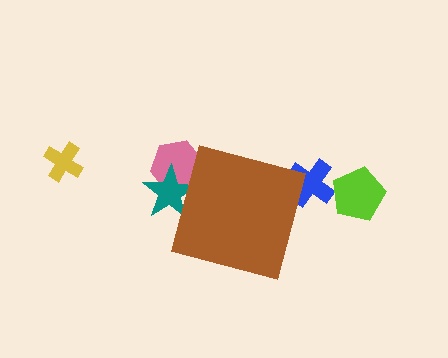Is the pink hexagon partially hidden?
Yes, the pink hexagon is partially hidden behind the brown square.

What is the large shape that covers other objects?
A brown square.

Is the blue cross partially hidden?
Yes, the blue cross is partially hidden behind the brown square.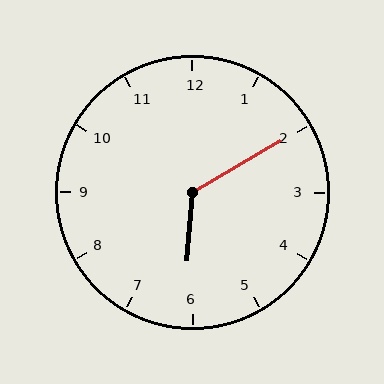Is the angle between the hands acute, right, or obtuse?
It is obtuse.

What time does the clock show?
6:10.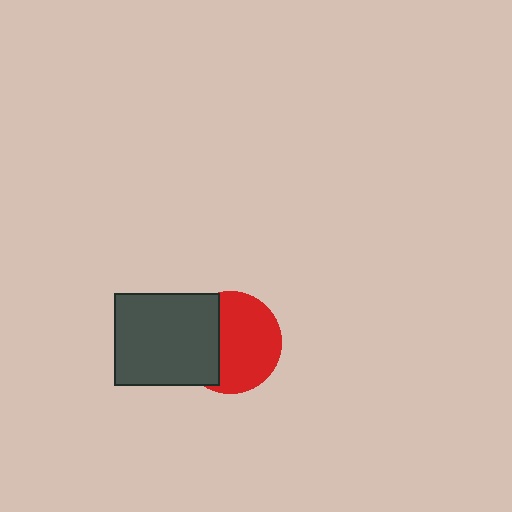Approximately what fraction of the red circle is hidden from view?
Roughly 36% of the red circle is hidden behind the dark gray rectangle.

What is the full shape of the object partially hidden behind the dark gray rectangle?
The partially hidden object is a red circle.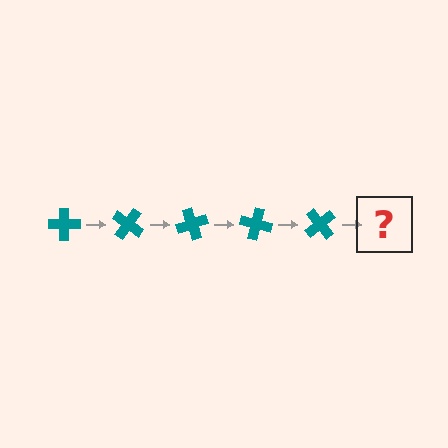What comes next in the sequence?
The next element should be a teal cross rotated 175 degrees.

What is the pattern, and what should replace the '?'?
The pattern is that the cross rotates 35 degrees each step. The '?' should be a teal cross rotated 175 degrees.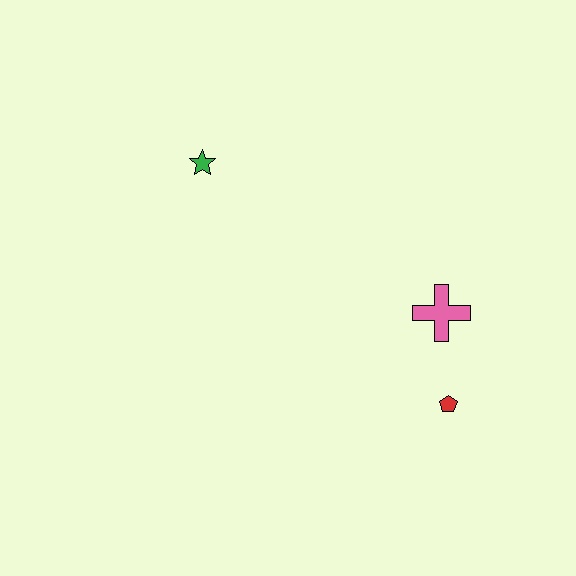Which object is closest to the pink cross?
The red pentagon is closest to the pink cross.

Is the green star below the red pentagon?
No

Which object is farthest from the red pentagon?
The green star is farthest from the red pentagon.